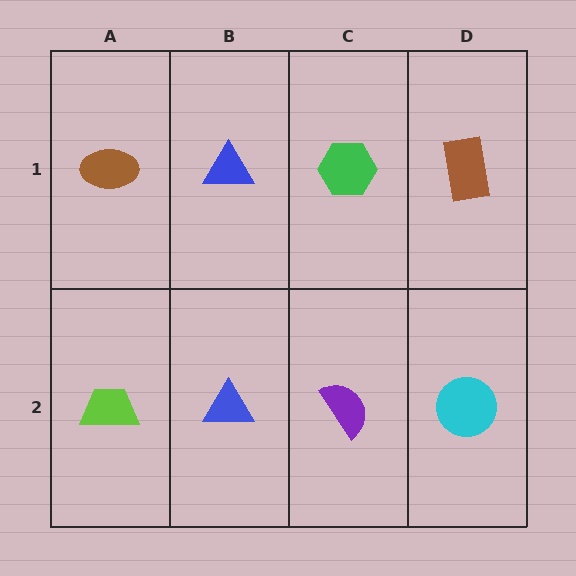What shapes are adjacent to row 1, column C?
A purple semicircle (row 2, column C), a blue triangle (row 1, column B), a brown rectangle (row 1, column D).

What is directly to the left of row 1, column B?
A brown ellipse.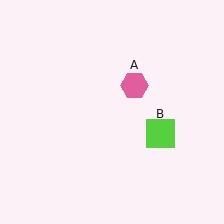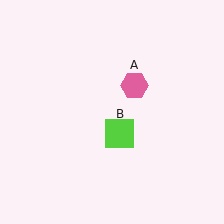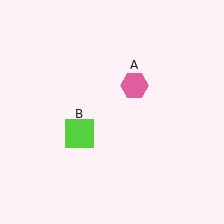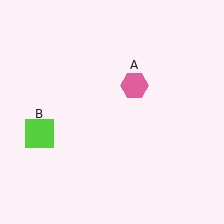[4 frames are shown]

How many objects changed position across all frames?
1 object changed position: lime square (object B).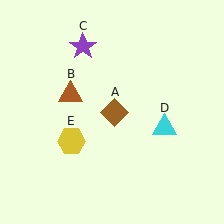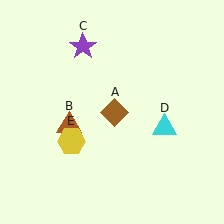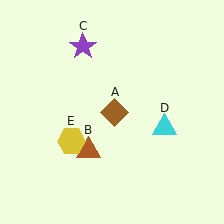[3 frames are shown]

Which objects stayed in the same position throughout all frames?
Brown diamond (object A) and purple star (object C) and cyan triangle (object D) and yellow hexagon (object E) remained stationary.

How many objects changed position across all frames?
1 object changed position: brown triangle (object B).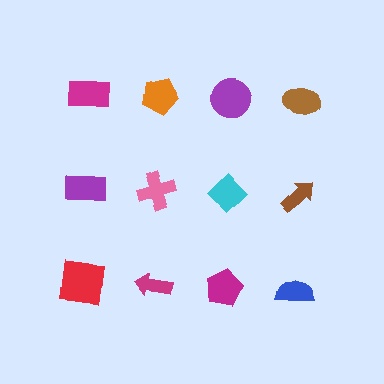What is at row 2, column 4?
A brown arrow.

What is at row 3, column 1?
A red square.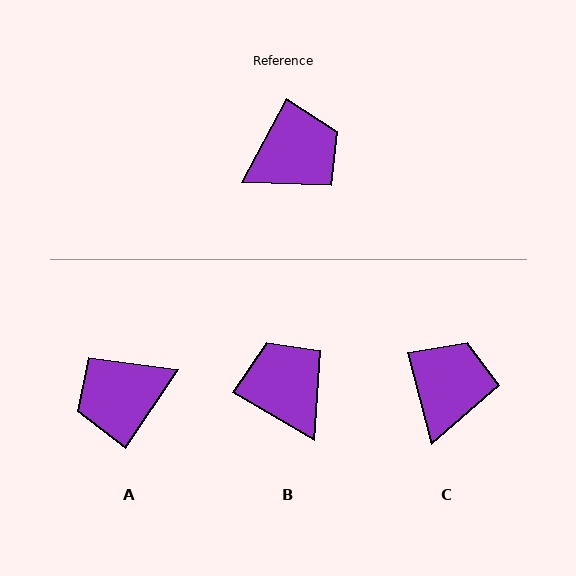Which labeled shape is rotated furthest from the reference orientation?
A, about 175 degrees away.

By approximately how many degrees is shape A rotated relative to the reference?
Approximately 175 degrees counter-clockwise.